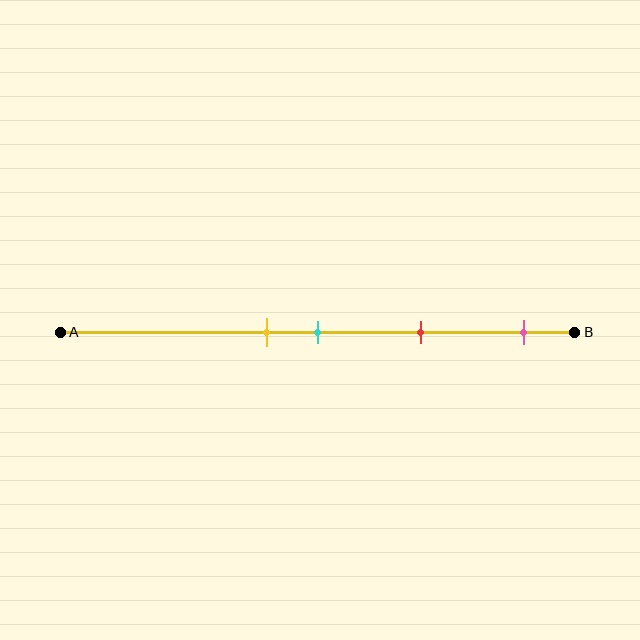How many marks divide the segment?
There are 4 marks dividing the segment.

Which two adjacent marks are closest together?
The yellow and cyan marks are the closest adjacent pair.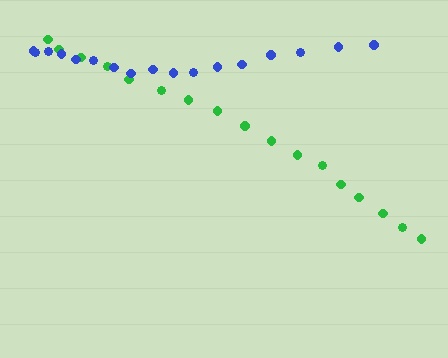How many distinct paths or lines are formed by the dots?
There are 2 distinct paths.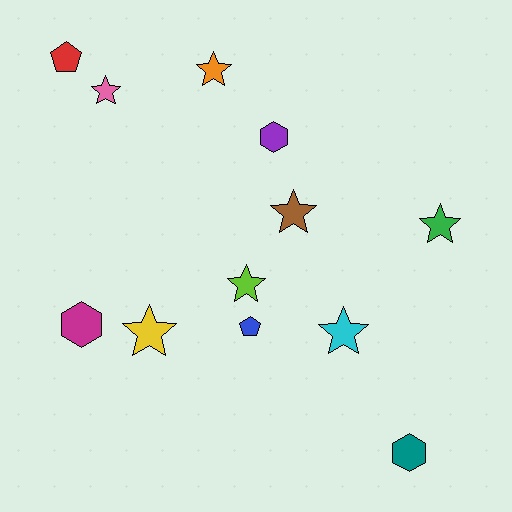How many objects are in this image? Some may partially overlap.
There are 12 objects.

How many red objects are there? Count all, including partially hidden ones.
There is 1 red object.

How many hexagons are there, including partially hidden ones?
There are 3 hexagons.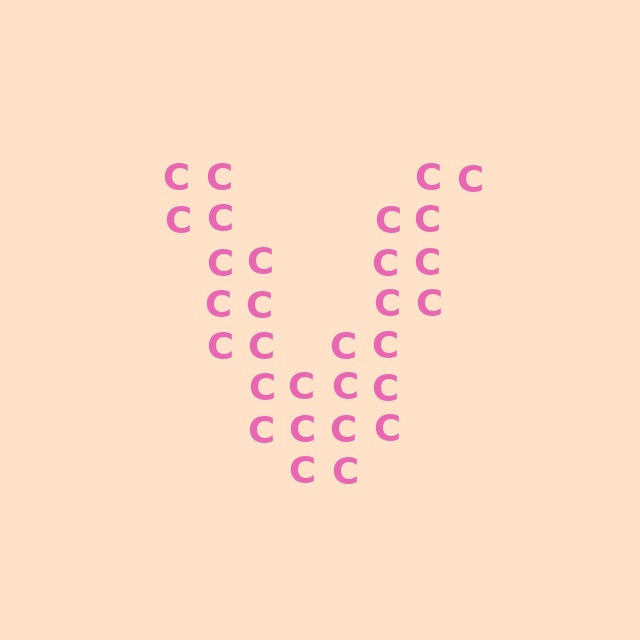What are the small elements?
The small elements are letter C's.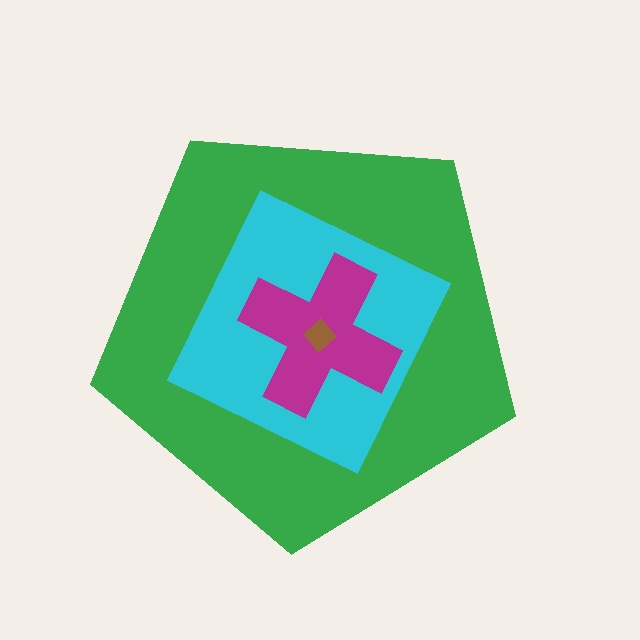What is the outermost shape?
The green pentagon.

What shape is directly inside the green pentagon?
The cyan diamond.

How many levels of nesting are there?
4.